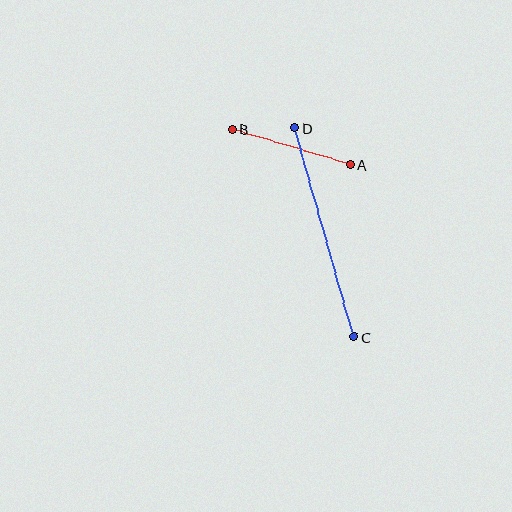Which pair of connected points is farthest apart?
Points C and D are farthest apart.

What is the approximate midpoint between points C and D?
The midpoint is at approximately (325, 233) pixels.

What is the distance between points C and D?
The distance is approximately 217 pixels.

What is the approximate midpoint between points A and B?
The midpoint is at approximately (291, 147) pixels.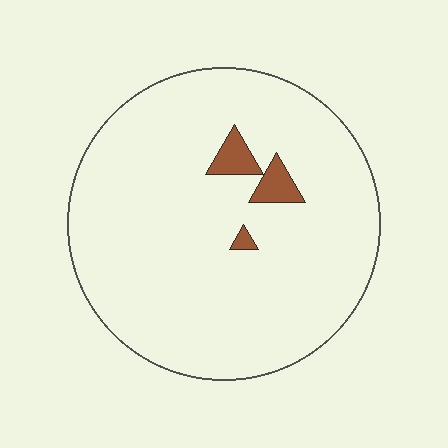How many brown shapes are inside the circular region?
3.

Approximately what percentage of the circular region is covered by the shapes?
Approximately 5%.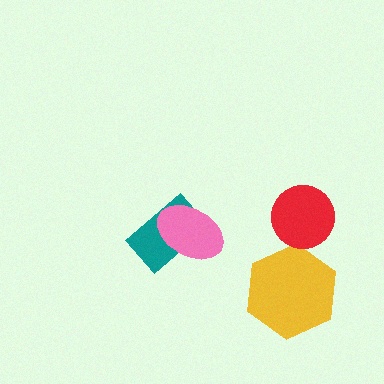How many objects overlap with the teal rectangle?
1 object overlaps with the teal rectangle.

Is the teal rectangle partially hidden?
Yes, it is partially covered by another shape.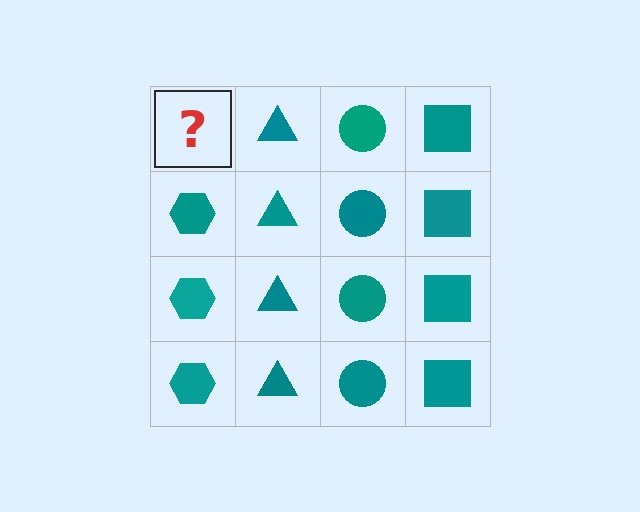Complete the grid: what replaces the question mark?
The question mark should be replaced with a teal hexagon.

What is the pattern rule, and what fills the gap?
The rule is that each column has a consistent shape. The gap should be filled with a teal hexagon.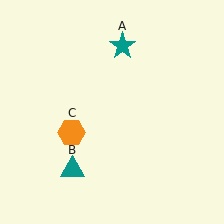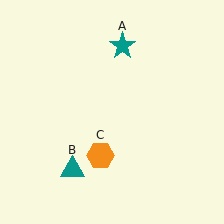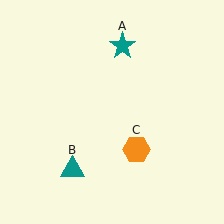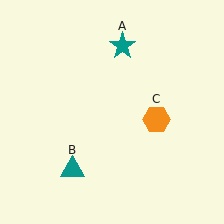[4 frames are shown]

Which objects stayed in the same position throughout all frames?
Teal star (object A) and teal triangle (object B) remained stationary.